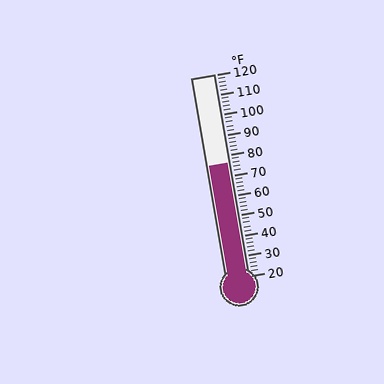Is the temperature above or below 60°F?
The temperature is above 60°F.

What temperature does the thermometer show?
The thermometer shows approximately 76°F.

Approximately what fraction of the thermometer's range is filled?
The thermometer is filled to approximately 55% of its range.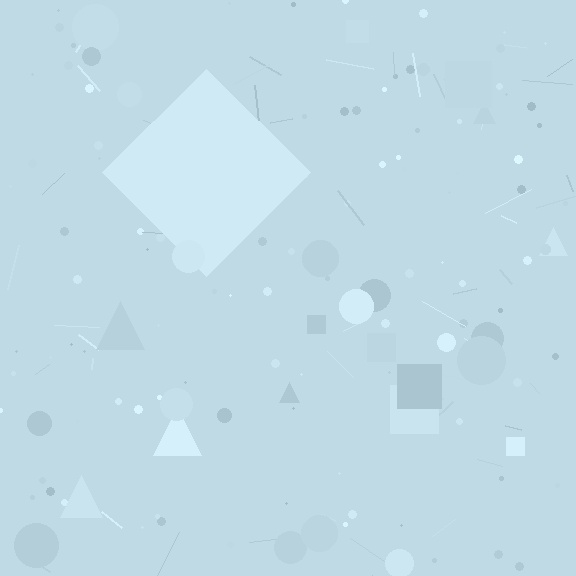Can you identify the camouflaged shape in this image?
The camouflaged shape is a diamond.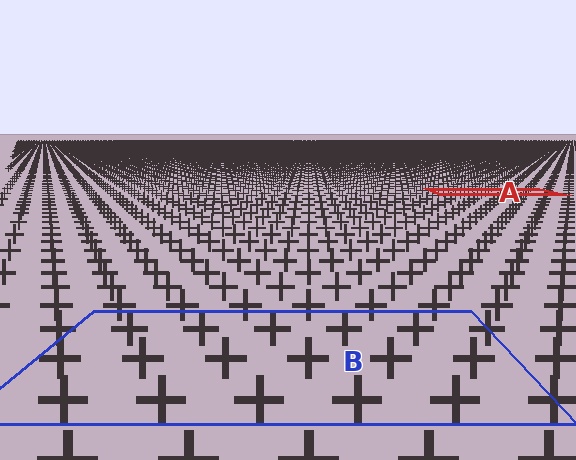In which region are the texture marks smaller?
The texture marks are smaller in region A, because it is farther away.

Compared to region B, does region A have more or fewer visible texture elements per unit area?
Region A has more texture elements per unit area — they are packed more densely because it is farther away.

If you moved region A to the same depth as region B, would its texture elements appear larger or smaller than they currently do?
They would appear larger. At a closer depth, the same texture elements are projected at a bigger on-screen size.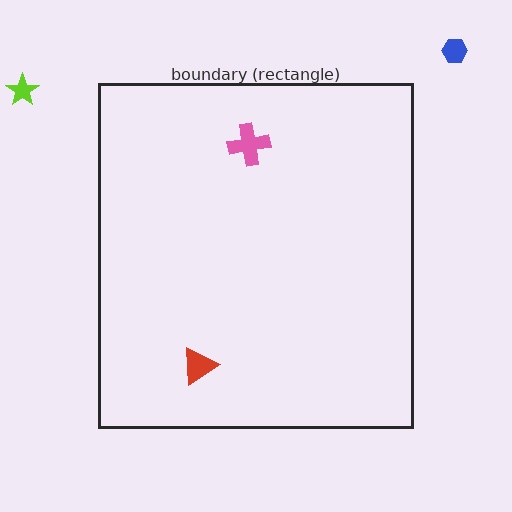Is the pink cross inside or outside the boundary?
Inside.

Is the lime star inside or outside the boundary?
Outside.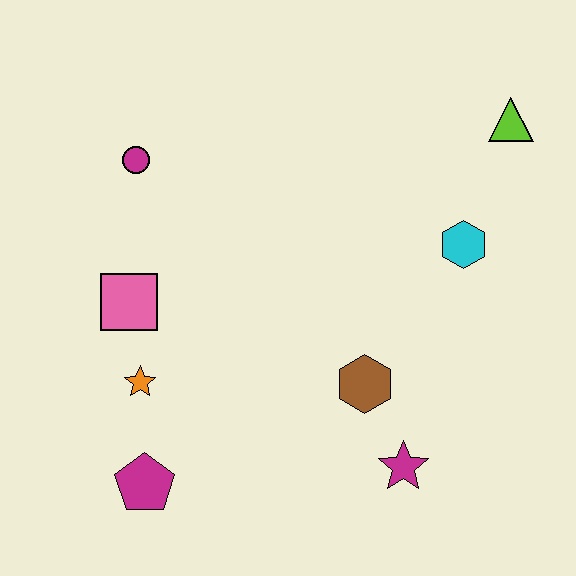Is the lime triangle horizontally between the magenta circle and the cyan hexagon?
No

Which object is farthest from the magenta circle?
The magenta star is farthest from the magenta circle.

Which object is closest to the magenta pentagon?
The orange star is closest to the magenta pentagon.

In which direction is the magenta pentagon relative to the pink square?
The magenta pentagon is below the pink square.